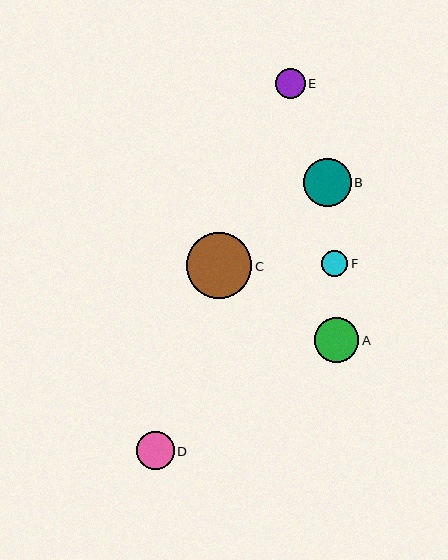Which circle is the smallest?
Circle F is the smallest with a size of approximately 26 pixels.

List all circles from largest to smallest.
From largest to smallest: C, B, A, D, E, F.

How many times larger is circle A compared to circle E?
Circle A is approximately 1.5 times the size of circle E.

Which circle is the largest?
Circle C is the largest with a size of approximately 66 pixels.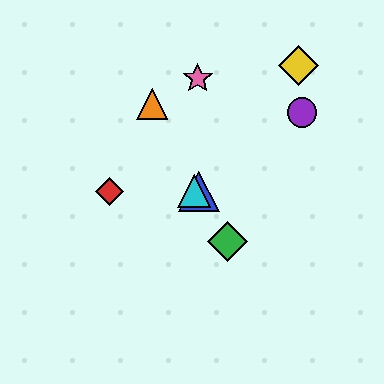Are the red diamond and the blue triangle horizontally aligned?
Yes, both are at y≈191.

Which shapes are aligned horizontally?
The red diamond, the blue triangle, the cyan triangle are aligned horizontally.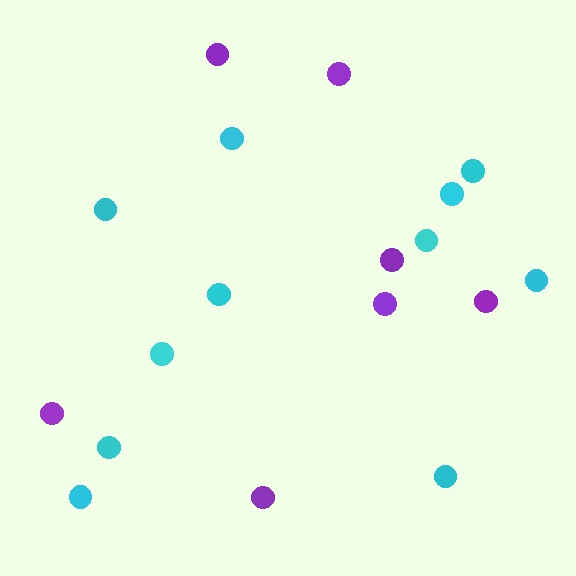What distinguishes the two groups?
There are 2 groups: one group of purple circles (7) and one group of cyan circles (11).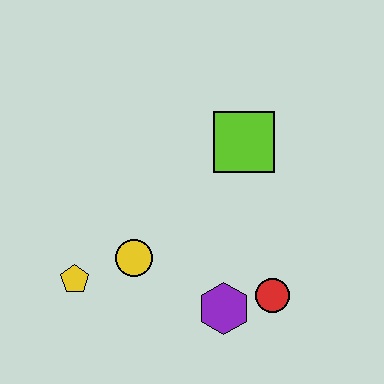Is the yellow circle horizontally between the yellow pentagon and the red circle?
Yes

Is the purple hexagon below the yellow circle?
Yes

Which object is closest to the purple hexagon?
The red circle is closest to the purple hexagon.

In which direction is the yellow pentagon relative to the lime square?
The yellow pentagon is to the left of the lime square.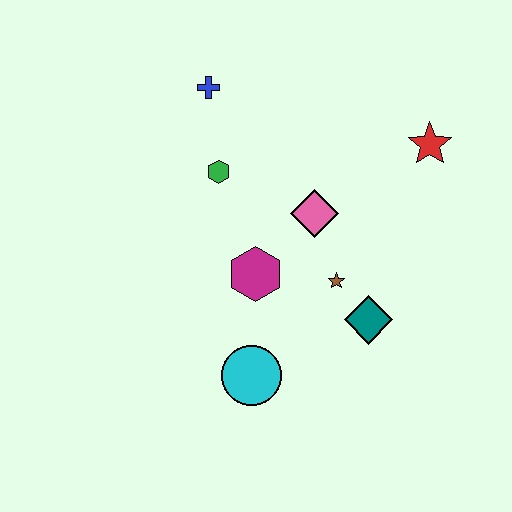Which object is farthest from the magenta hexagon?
The red star is farthest from the magenta hexagon.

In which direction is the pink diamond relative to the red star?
The pink diamond is to the left of the red star.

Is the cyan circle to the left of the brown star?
Yes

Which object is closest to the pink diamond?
The brown star is closest to the pink diamond.